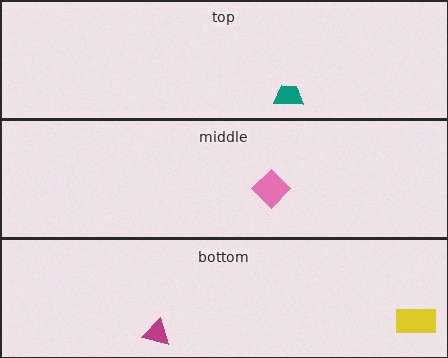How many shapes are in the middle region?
1.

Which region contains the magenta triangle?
The bottom region.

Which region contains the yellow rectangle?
The bottom region.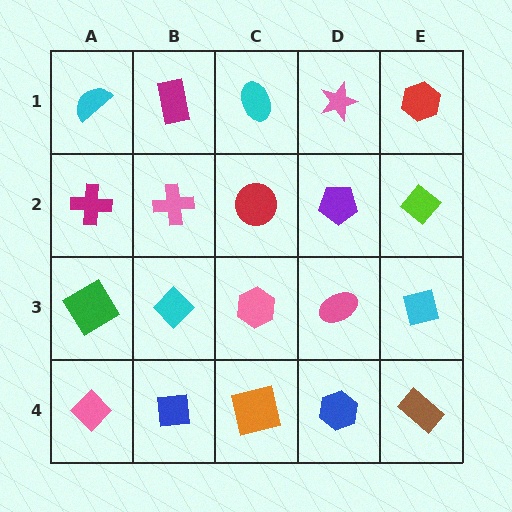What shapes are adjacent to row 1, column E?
A lime diamond (row 2, column E), a pink star (row 1, column D).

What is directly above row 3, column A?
A magenta cross.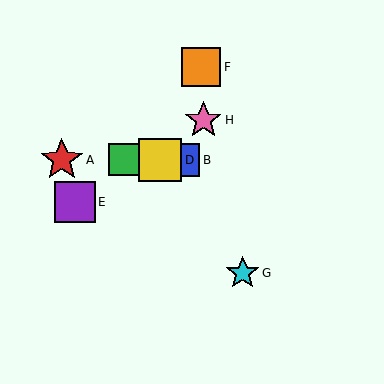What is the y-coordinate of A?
Object A is at y≈160.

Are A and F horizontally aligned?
No, A is at y≈160 and F is at y≈67.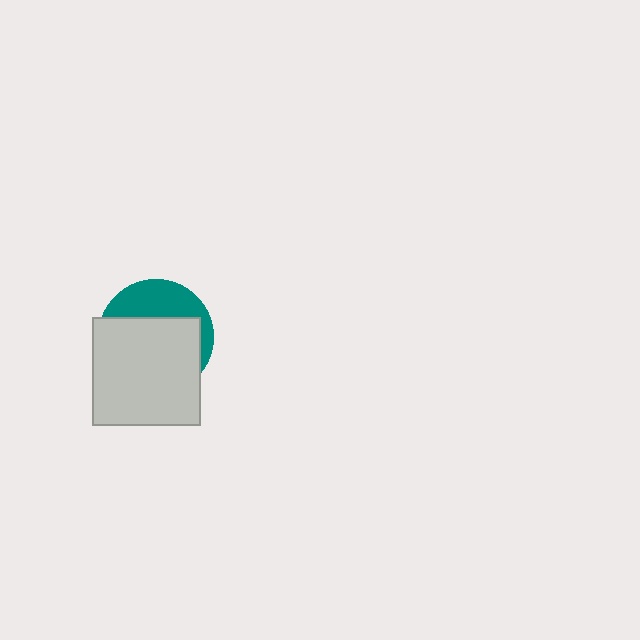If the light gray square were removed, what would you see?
You would see the complete teal circle.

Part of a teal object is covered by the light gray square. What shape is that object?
It is a circle.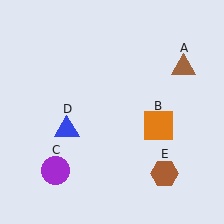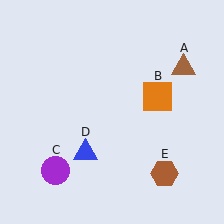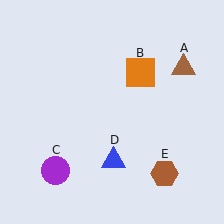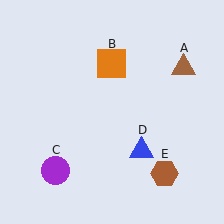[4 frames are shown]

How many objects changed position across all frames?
2 objects changed position: orange square (object B), blue triangle (object D).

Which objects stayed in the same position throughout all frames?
Brown triangle (object A) and purple circle (object C) and brown hexagon (object E) remained stationary.